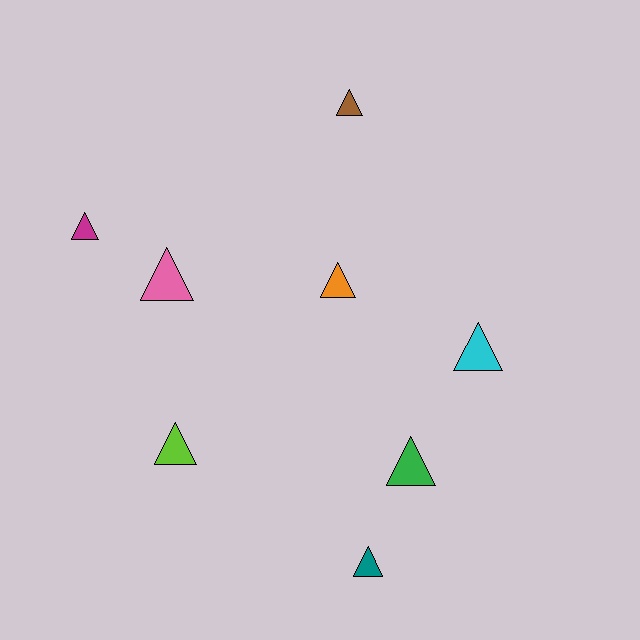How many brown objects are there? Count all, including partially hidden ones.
There is 1 brown object.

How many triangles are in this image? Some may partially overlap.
There are 8 triangles.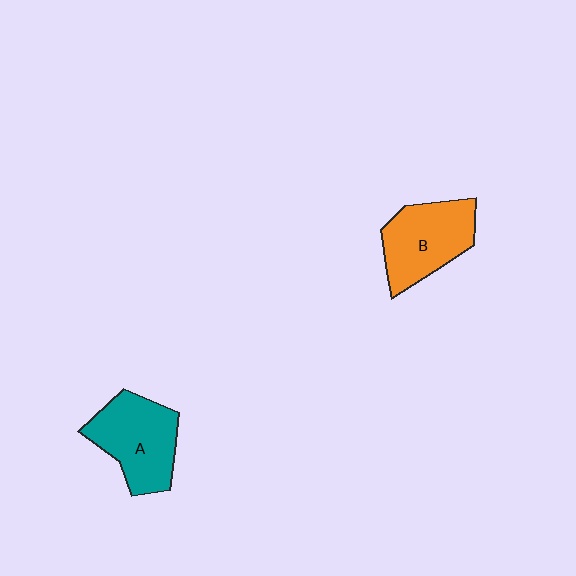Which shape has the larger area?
Shape A (teal).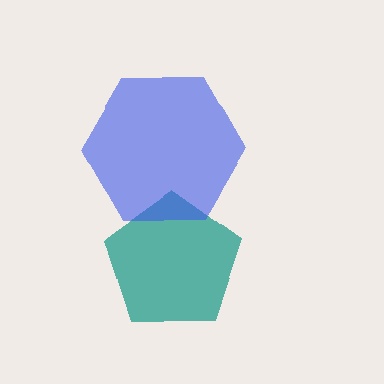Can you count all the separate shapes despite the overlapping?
Yes, there are 2 separate shapes.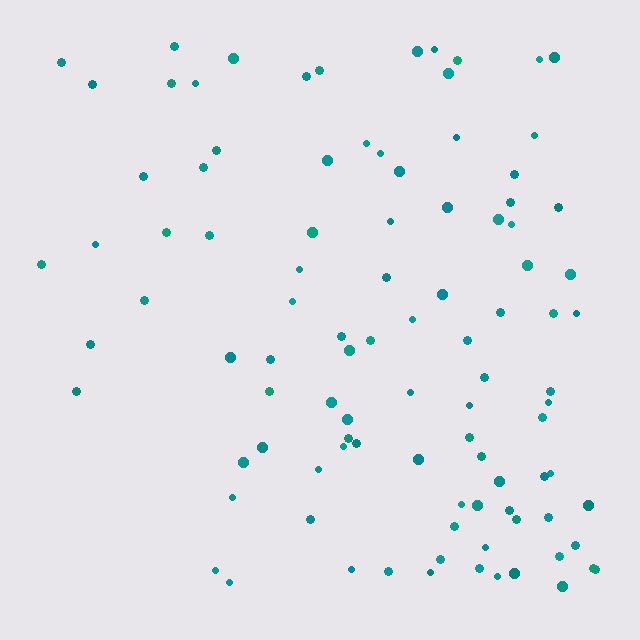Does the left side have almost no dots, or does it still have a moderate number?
Still a moderate number, just noticeably fewer than the right.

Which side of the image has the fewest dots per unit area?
The left.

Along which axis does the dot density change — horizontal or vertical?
Horizontal.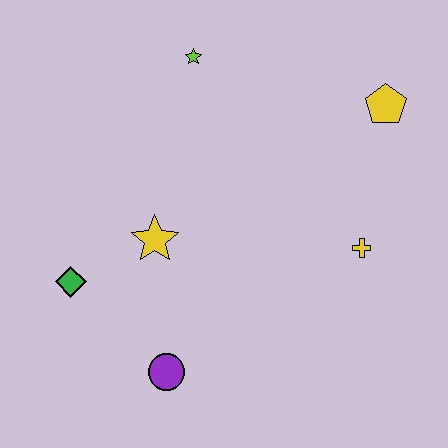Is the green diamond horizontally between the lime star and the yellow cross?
No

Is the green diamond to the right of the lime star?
No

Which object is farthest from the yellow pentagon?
The green diamond is farthest from the yellow pentagon.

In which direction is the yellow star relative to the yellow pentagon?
The yellow star is to the left of the yellow pentagon.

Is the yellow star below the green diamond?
No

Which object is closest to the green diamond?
The yellow star is closest to the green diamond.